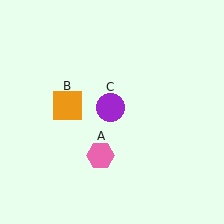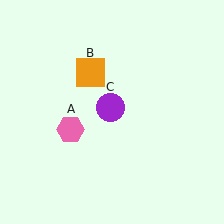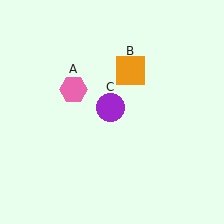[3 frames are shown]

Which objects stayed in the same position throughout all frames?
Purple circle (object C) remained stationary.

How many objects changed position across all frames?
2 objects changed position: pink hexagon (object A), orange square (object B).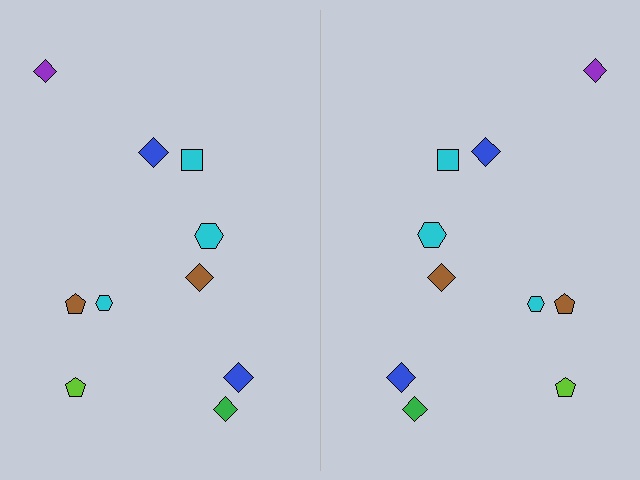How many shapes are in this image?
There are 20 shapes in this image.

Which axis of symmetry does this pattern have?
The pattern has a vertical axis of symmetry running through the center of the image.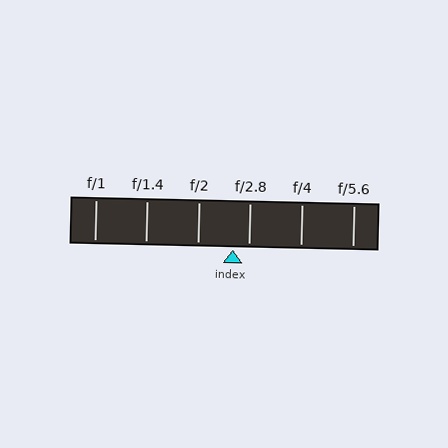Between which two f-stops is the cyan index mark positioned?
The index mark is between f/2 and f/2.8.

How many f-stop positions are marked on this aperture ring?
There are 6 f-stop positions marked.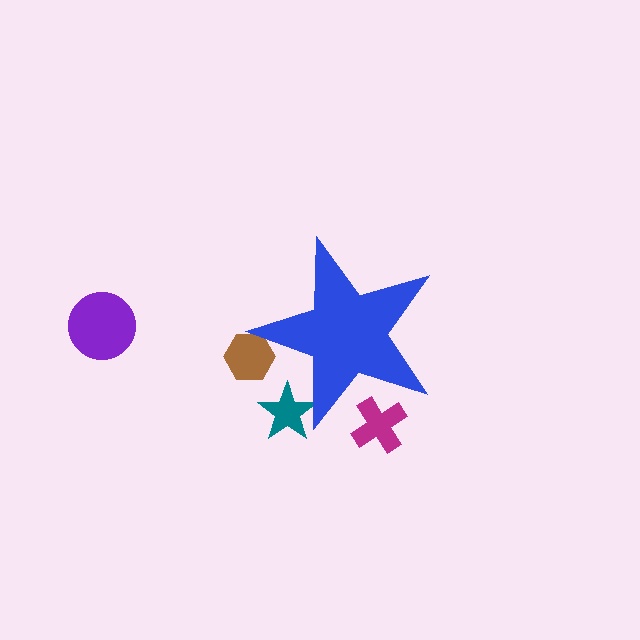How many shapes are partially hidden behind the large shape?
3 shapes are partially hidden.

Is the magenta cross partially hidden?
Yes, the magenta cross is partially hidden behind the blue star.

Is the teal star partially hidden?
Yes, the teal star is partially hidden behind the blue star.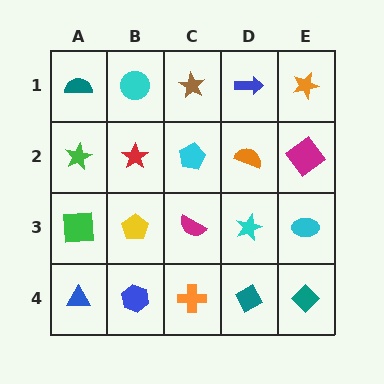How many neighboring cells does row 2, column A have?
3.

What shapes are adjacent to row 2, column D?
A blue arrow (row 1, column D), a cyan star (row 3, column D), a cyan pentagon (row 2, column C), a magenta diamond (row 2, column E).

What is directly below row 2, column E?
A cyan ellipse.